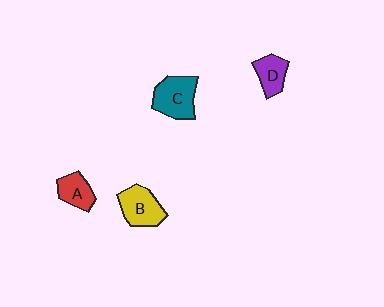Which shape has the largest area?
Shape C (teal).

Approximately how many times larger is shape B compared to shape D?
Approximately 1.4 times.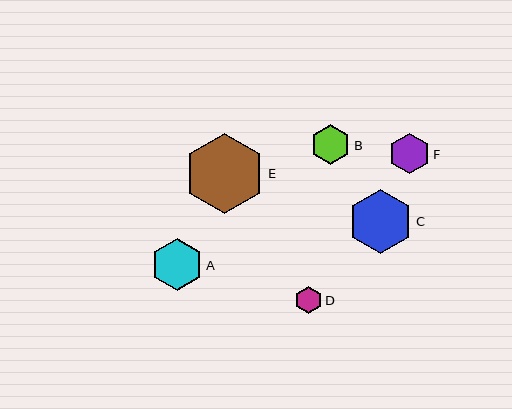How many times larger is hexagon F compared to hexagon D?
Hexagon F is approximately 1.5 times the size of hexagon D.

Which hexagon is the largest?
Hexagon E is the largest with a size of approximately 80 pixels.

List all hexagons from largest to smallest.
From largest to smallest: E, C, A, F, B, D.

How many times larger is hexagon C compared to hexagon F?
Hexagon C is approximately 1.6 times the size of hexagon F.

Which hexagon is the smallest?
Hexagon D is the smallest with a size of approximately 27 pixels.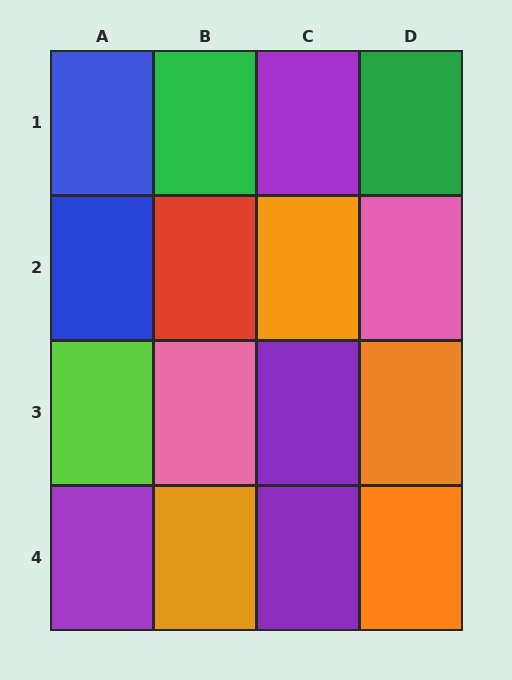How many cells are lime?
1 cell is lime.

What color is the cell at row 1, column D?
Green.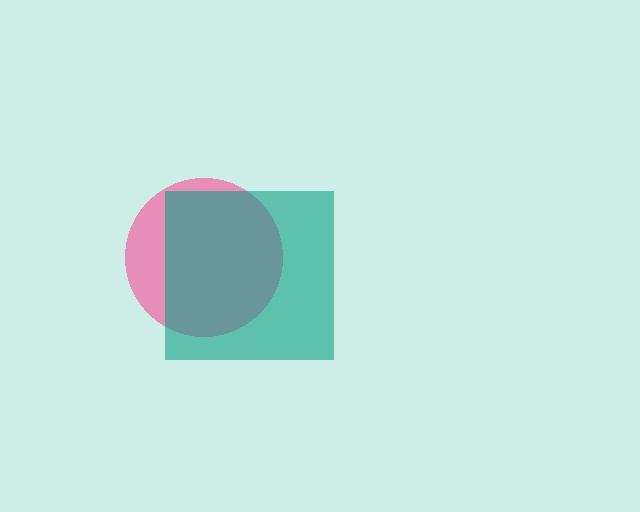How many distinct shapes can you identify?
There are 2 distinct shapes: a pink circle, a teal square.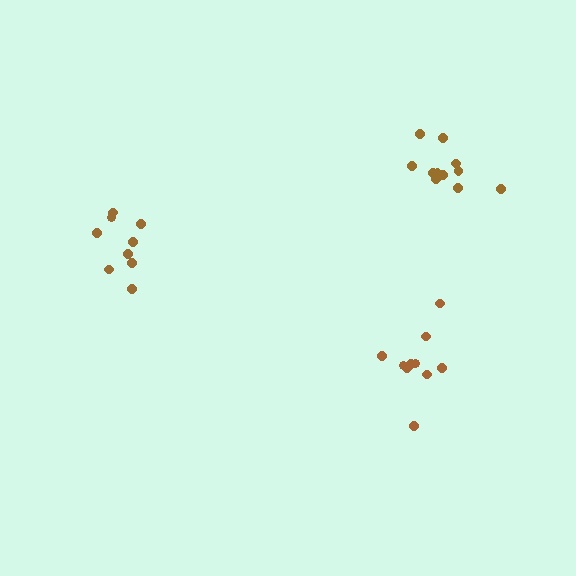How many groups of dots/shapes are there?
There are 3 groups.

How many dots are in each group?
Group 1: 11 dots, Group 2: 9 dots, Group 3: 10 dots (30 total).